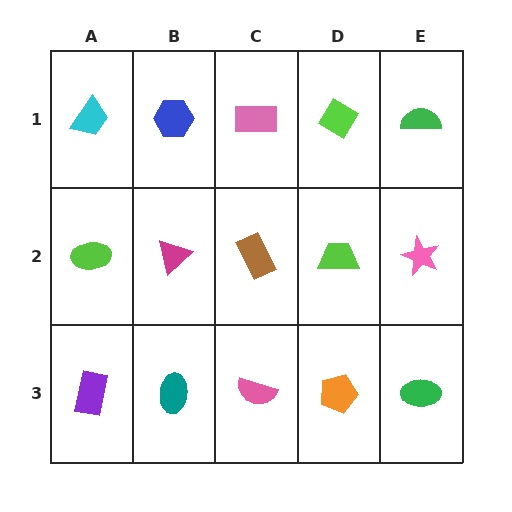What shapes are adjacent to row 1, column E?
A pink star (row 2, column E), a lime diamond (row 1, column D).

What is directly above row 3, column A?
A lime ellipse.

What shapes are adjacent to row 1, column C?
A brown rectangle (row 2, column C), a blue hexagon (row 1, column B), a lime diamond (row 1, column D).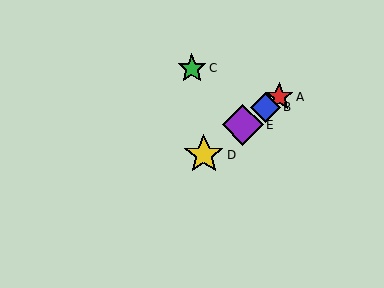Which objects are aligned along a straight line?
Objects A, B, D, E are aligned along a straight line.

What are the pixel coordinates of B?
Object B is at (265, 107).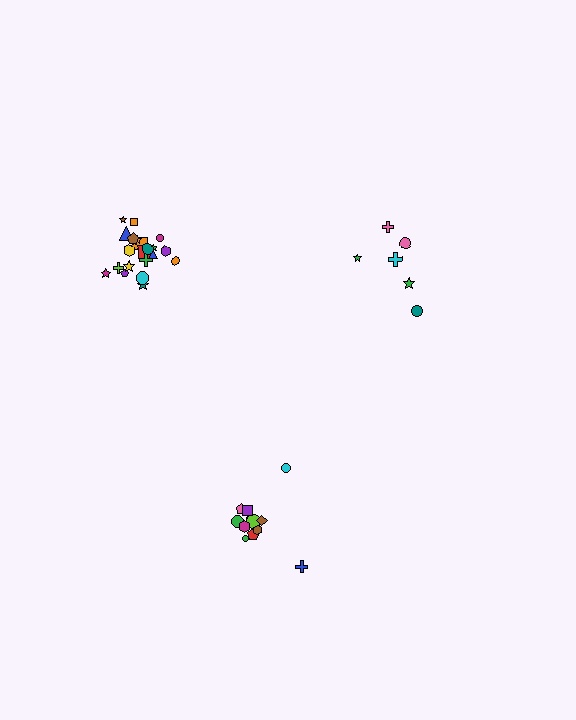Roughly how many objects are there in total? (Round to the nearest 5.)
Roughly 40 objects in total.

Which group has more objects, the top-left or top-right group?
The top-left group.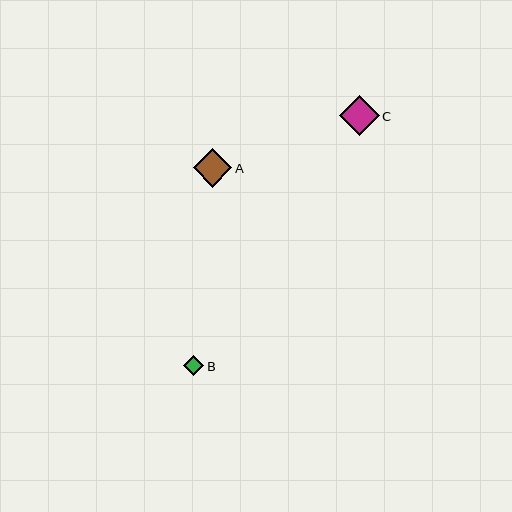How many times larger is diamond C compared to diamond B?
Diamond C is approximately 2.0 times the size of diamond B.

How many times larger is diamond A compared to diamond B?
Diamond A is approximately 1.9 times the size of diamond B.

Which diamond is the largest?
Diamond C is the largest with a size of approximately 40 pixels.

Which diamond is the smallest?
Diamond B is the smallest with a size of approximately 20 pixels.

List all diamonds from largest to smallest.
From largest to smallest: C, A, B.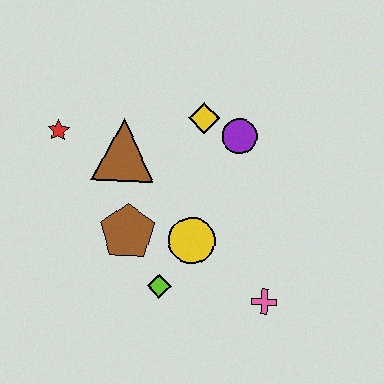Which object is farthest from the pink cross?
The red star is farthest from the pink cross.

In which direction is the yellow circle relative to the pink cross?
The yellow circle is to the left of the pink cross.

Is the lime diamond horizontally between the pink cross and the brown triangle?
Yes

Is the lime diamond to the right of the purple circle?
No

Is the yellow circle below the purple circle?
Yes